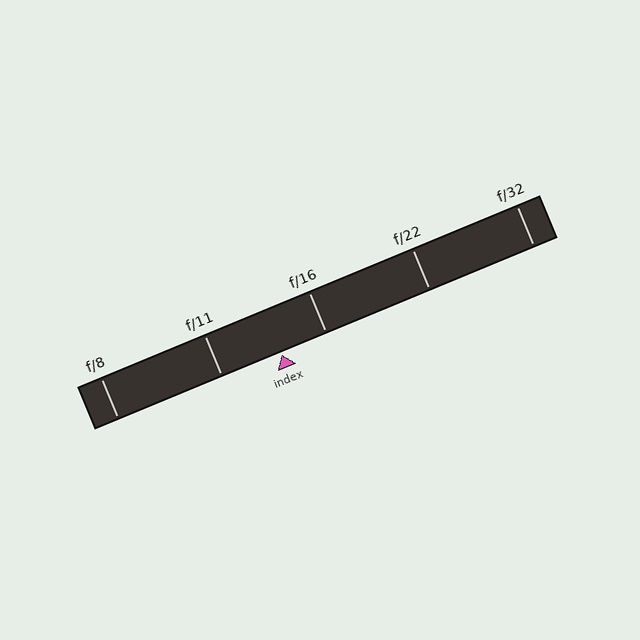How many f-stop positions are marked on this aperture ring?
There are 5 f-stop positions marked.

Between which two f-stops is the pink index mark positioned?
The index mark is between f/11 and f/16.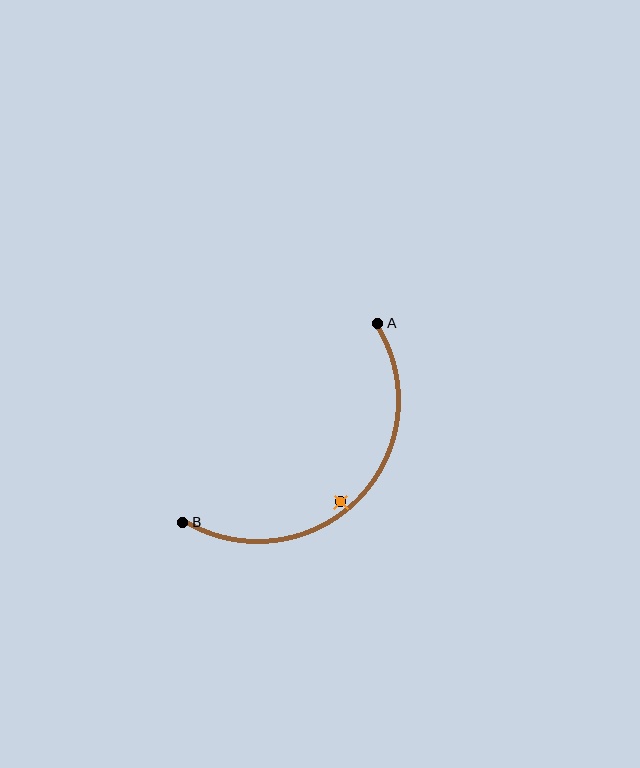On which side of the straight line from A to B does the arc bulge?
The arc bulges below and to the right of the straight line connecting A and B.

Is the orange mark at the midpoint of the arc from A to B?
No — the orange mark does not lie on the arc at all. It sits slightly inside the curve.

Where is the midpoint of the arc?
The arc midpoint is the point on the curve farthest from the straight line joining A and B. It sits below and to the right of that line.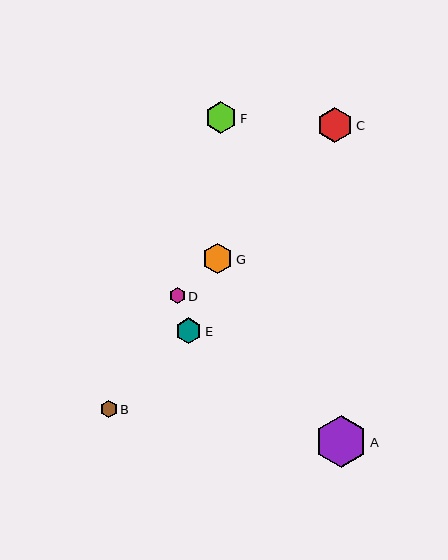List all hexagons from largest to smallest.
From largest to smallest: A, C, F, G, E, B, D.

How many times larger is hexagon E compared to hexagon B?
Hexagon E is approximately 1.5 times the size of hexagon B.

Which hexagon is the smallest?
Hexagon D is the smallest with a size of approximately 16 pixels.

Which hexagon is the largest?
Hexagon A is the largest with a size of approximately 52 pixels.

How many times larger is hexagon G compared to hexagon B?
Hexagon G is approximately 1.8 times the size of hexagon B.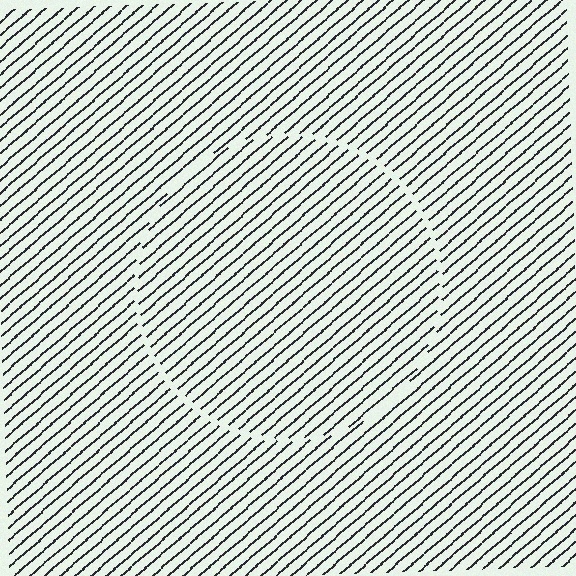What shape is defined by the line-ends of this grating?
An illusory circle. The interior of the shape contains the same grating, shifted by half a period — the contour is defined by the phase discontinuity where line-ends from the inner and outer gratings abut.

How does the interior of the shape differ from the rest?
The interior of the shape contains the same grating, shifted by half a period — the contour is defined by the phase discontinuity where line-ends from the inner and outer gratings abut.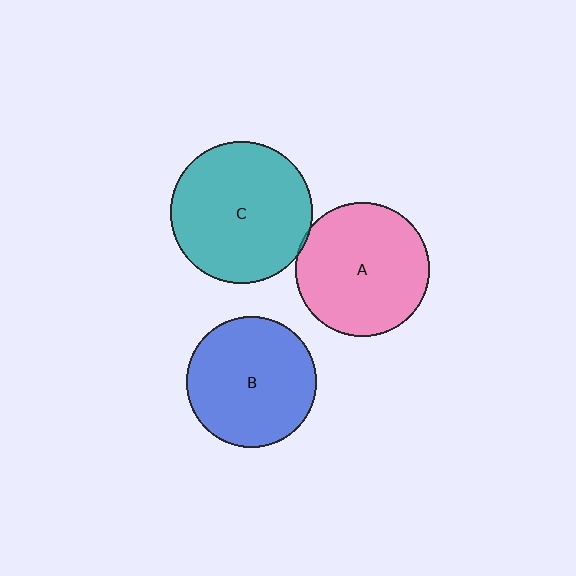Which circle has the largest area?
Circle C (teal).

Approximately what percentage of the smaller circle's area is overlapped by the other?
Approximately 5%.